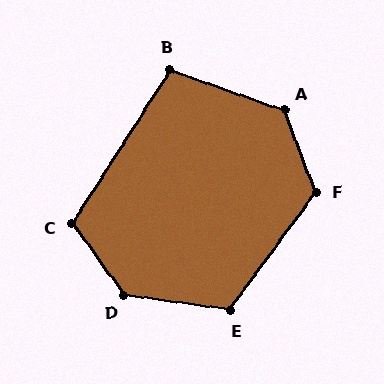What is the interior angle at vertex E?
Approximately 118 degrees (obtuse).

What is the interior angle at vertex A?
Approximately 130 degrees (obtuse).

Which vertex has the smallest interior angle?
B, at approximately 103 degrees.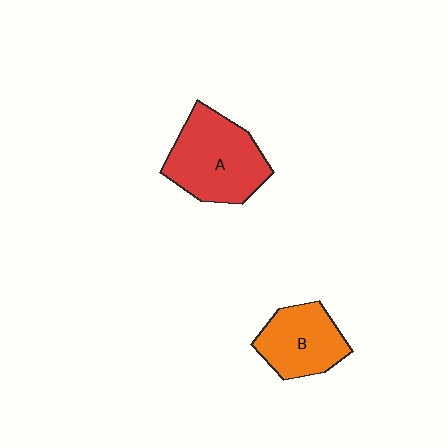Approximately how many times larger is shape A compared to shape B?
Approximately 1.4 times.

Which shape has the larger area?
Shape A (red).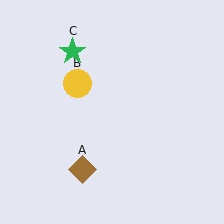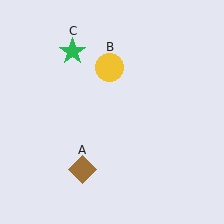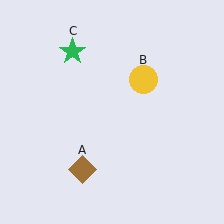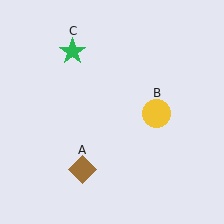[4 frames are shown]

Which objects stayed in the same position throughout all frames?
Brown diamond (object A) and green star (object C) remained stationary.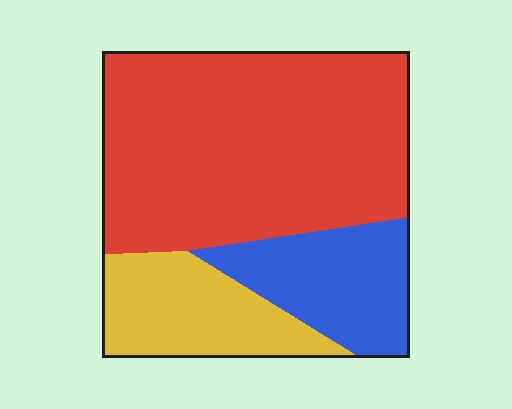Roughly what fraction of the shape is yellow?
Yellow takes up about one fifth (1/5) of the shape.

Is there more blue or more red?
Red.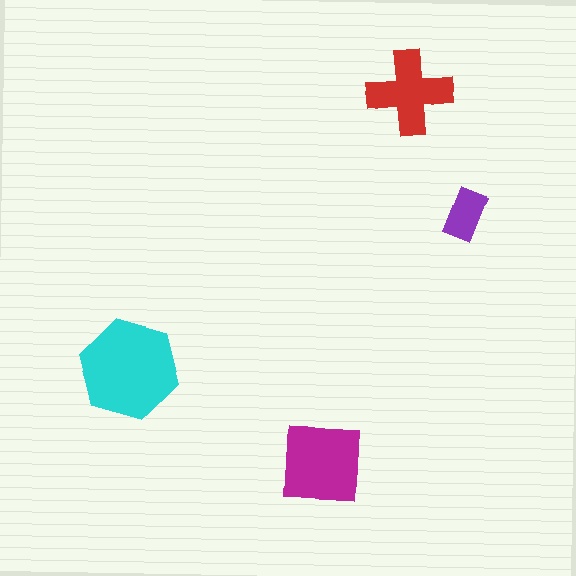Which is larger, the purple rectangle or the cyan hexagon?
The cyan hexagon.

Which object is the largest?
The cyan hexagon.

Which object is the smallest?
The purple rectangle.